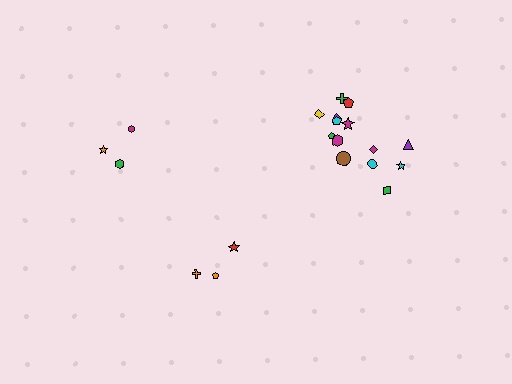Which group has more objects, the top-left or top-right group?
The top-right group.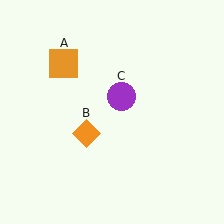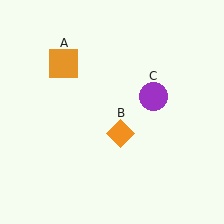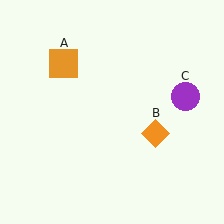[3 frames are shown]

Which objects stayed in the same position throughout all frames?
Orange square (object A) remained stationary.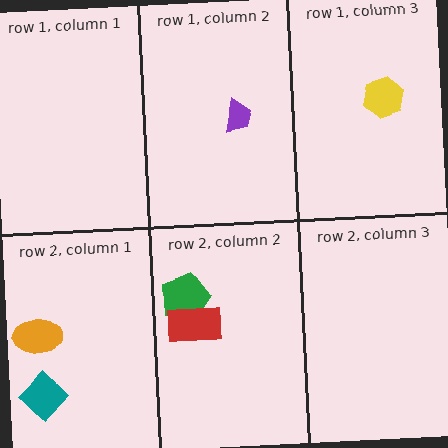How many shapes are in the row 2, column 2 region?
2.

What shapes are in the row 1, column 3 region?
The yellow hexagon.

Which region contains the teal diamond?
The row 2, column 1 region.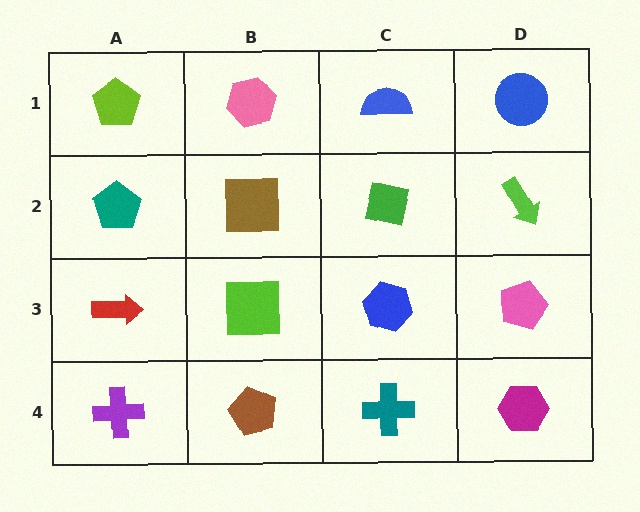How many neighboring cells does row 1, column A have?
2.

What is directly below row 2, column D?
A pink pentagon.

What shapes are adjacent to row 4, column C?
A blue hexagon (row 3, column C), a brown pentagon (row 4, column B), a magenta hexagon (row 4, column D).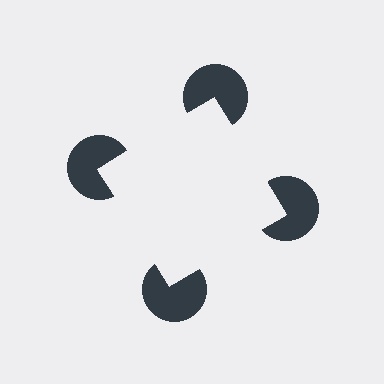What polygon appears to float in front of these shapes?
An illusory square — its edges are inferred from the aligned wedge cuts in the pac-man discs, not physically drawn.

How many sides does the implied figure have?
4 sides.